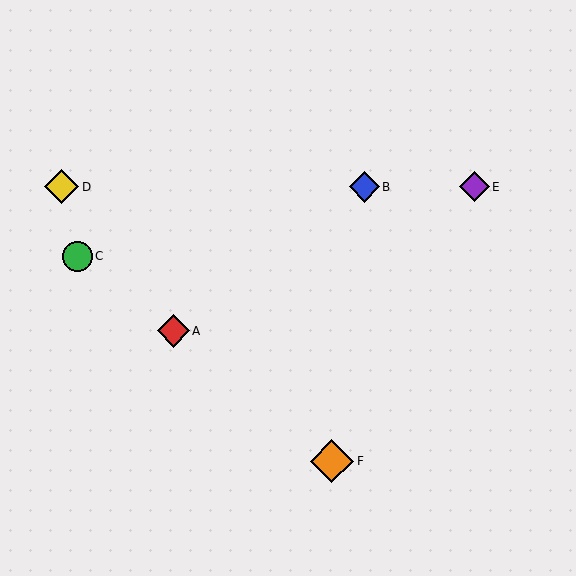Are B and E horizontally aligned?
Yes, both are at y≈187.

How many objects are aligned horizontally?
3 objects (B, D, E) are aligned horizontally.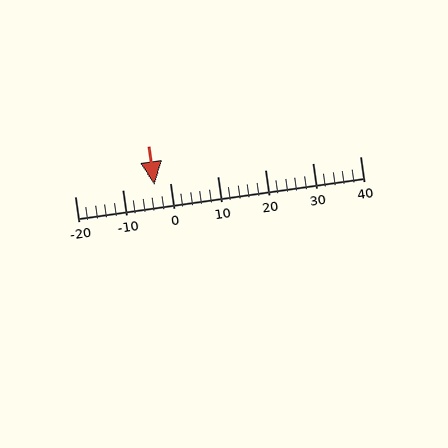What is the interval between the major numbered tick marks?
The major tick marks are spaced 10 units apart.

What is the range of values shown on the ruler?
The ruler shows values from -20 to 40.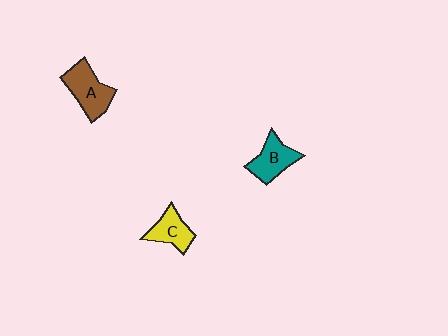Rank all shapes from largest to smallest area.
From largest to smallest: A (brown), B (teal), C (yellow).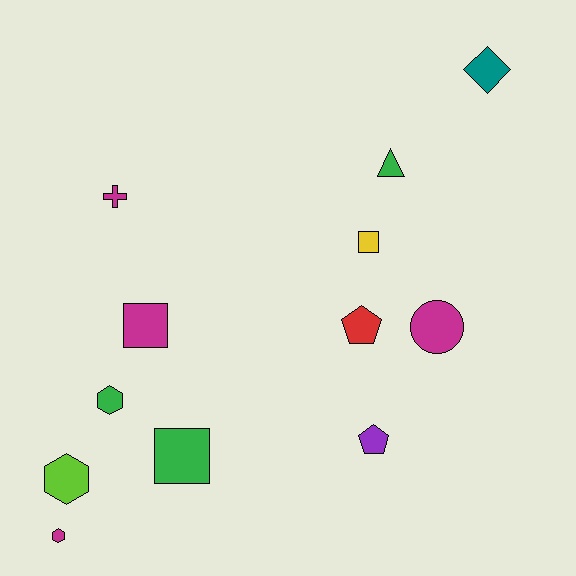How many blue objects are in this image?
There are no blue objects.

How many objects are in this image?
There are 12 objects.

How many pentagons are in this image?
There are 2 pentagons.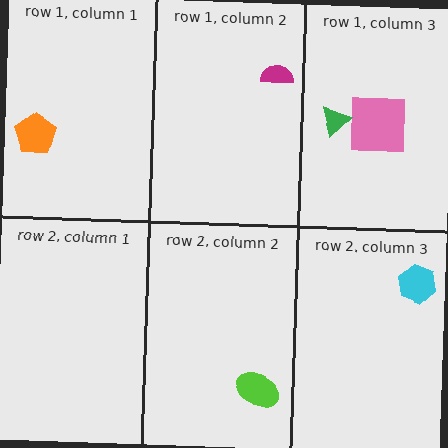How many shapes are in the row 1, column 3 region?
2.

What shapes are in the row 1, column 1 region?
The orange pentagon.